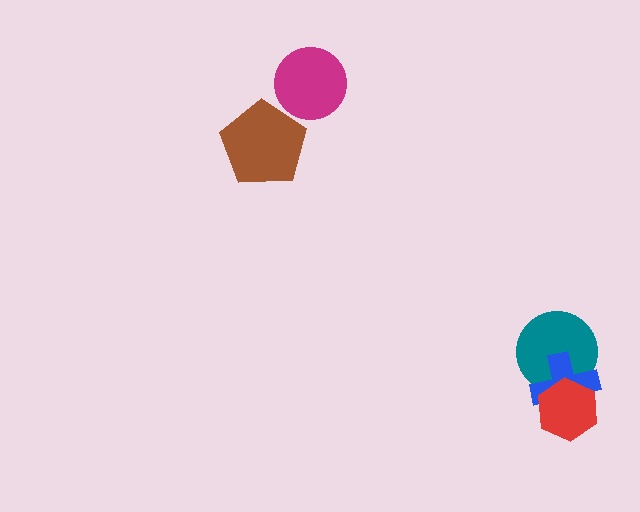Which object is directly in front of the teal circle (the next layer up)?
The blue cross is directly in front of the teal circle.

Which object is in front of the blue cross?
The red hexagon is in front of the blue cross.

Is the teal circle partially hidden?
Yes, it is partially covered by another shape.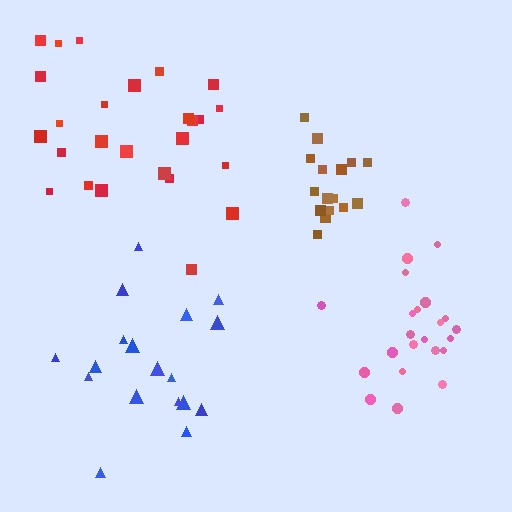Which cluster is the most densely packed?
Brown.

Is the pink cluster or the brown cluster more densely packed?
Brown.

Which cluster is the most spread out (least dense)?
Pink.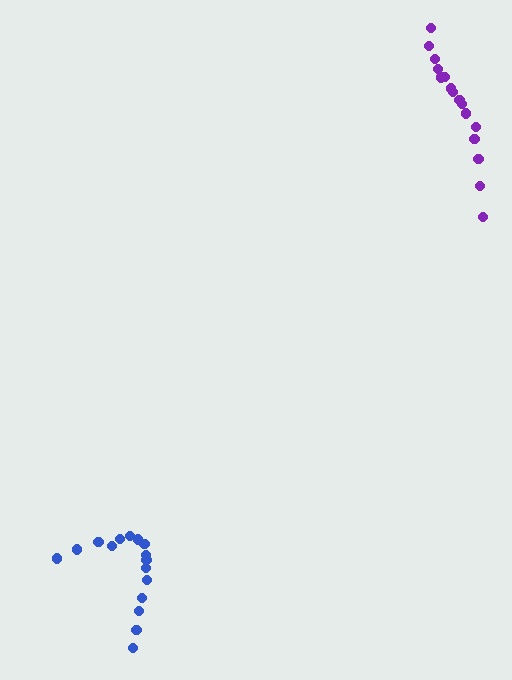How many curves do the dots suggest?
There are 2 distinct paths.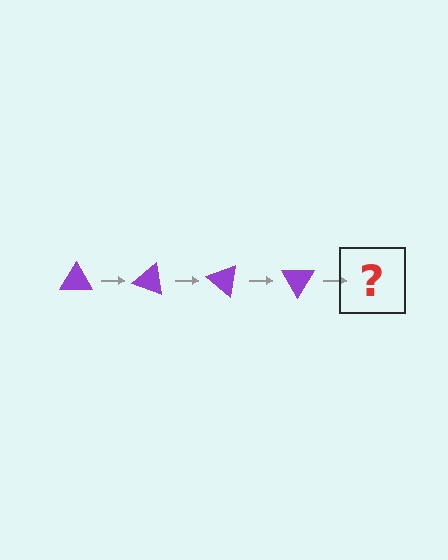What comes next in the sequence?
The next element should be a purple triangle rotated 80 degrees.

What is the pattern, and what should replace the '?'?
The pattern is that the triangle rotates 20 degrees each step. The '?' should be a purple triangle rotated 80 degrees.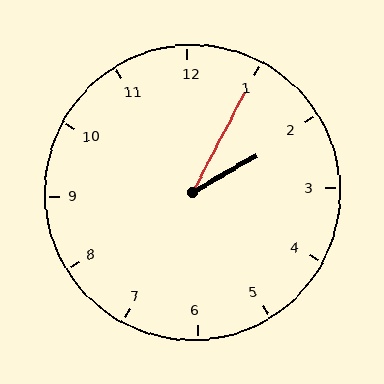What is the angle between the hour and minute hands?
Approximately 32 degrees.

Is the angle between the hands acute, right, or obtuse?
It is acute.